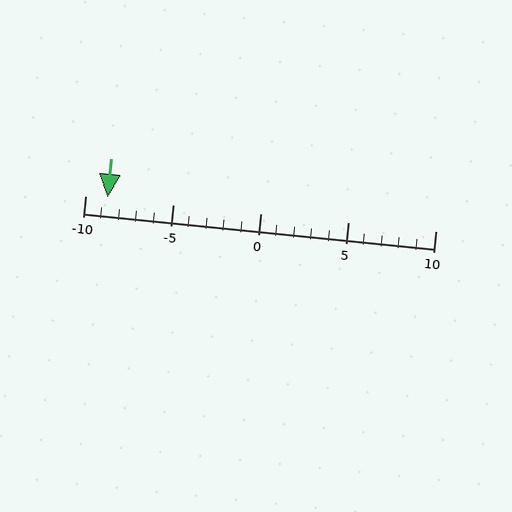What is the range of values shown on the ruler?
The ruler shows values from -10 to 10.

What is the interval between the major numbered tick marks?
The major tick marks are spaced 5 units apart.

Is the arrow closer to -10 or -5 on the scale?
The arrow is closer to -10.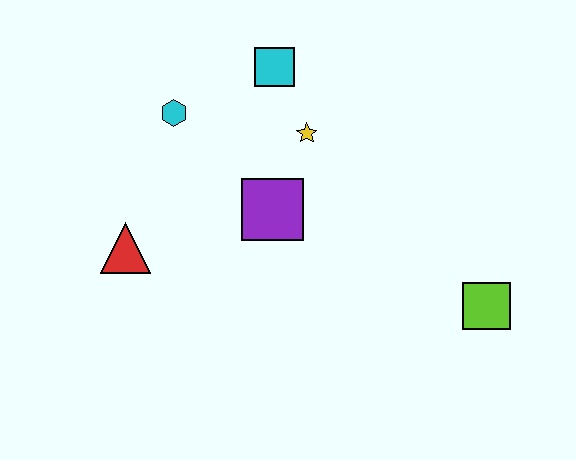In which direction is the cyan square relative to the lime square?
The cyan square is above the lime square.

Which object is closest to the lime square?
The purple square is closest to the lime square.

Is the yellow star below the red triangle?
No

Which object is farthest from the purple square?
The lime square is farthest from the purple square.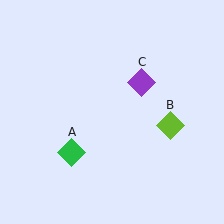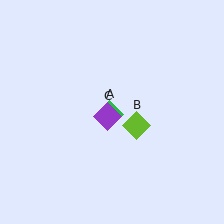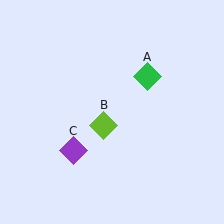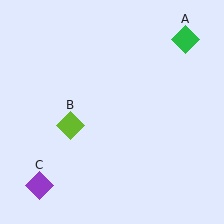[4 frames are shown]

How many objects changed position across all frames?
3 objects changed position: green diamond (object A), lime diamond (object B), purple diamond (object C).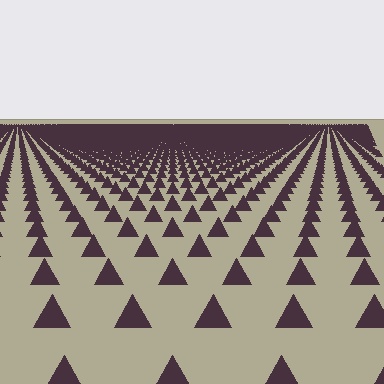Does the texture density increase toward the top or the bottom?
Density increases toward the top.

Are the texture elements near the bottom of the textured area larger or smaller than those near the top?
Larger. Near the bottom, elements are closer to the viewer and appear at a bigger on-screen size.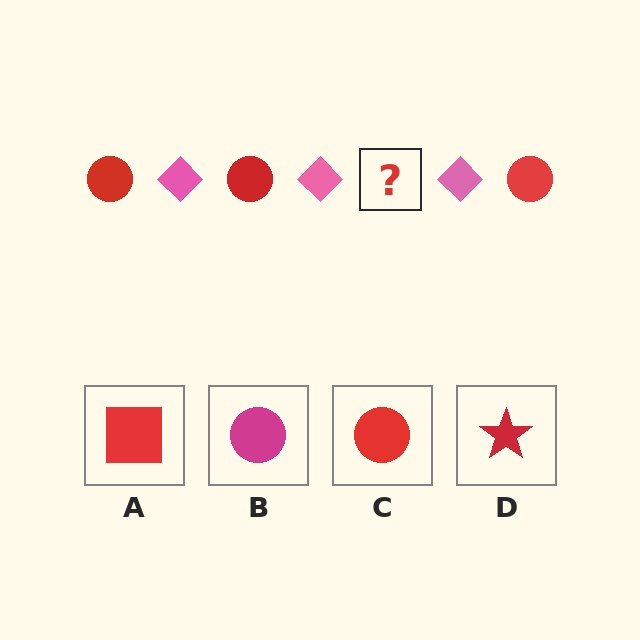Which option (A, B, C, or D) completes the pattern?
C.